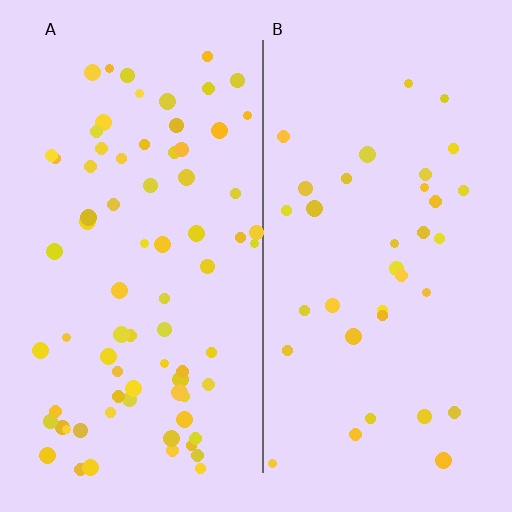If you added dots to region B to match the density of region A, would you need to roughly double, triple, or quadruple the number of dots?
Approximately double.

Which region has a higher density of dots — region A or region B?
A (the left).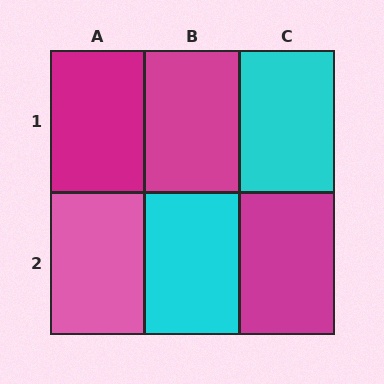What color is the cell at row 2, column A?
Pink.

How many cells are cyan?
2 cells are cyan.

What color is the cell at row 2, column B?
Cyan.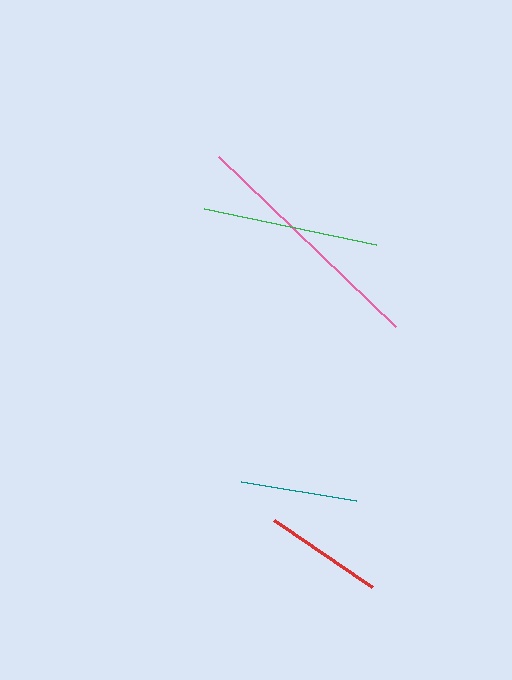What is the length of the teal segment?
The teal segment is approximately 116 pixels long.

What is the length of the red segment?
The red segment is approximately 119 pixels long.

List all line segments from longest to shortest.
From longest to shortest: pink, green, red, teal.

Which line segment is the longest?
The pink line is the longest at approximately 245 pixels.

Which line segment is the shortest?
The teal line is the shortest at approximately 116 pixels.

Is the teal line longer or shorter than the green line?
The green line is longer than the teal line.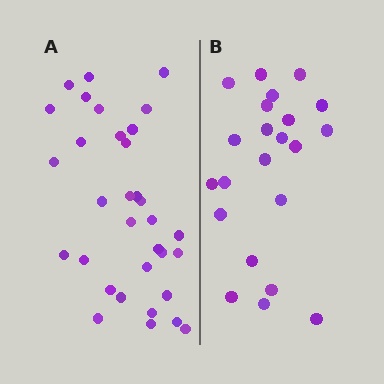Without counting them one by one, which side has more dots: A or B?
Region A (the left region) has more dots.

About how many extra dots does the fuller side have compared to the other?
Region A has roughly 12 or so more dots than region B.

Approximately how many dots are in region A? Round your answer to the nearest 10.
About 30 dots. (The exact count is 33, which rounds to 30.)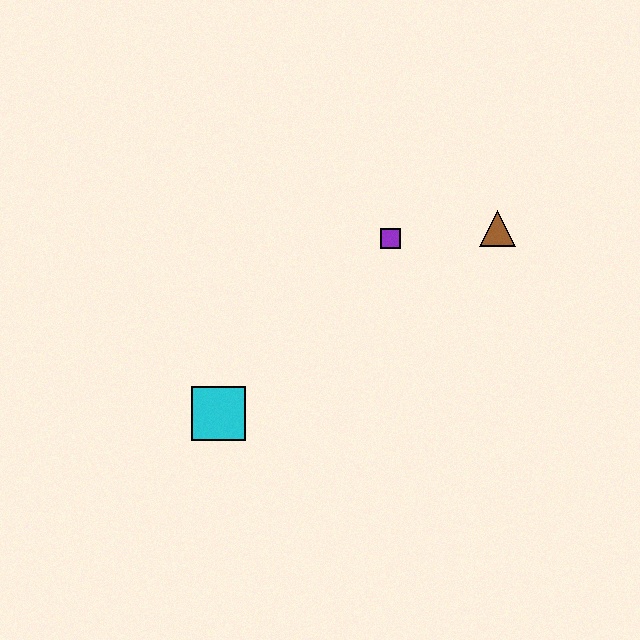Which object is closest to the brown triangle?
The purple square is closest to the brown triangle.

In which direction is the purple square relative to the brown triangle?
The purple square is to the left of the brown triangle.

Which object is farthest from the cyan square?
The brown triangle is farthest from the cyan square.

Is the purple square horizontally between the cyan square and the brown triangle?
Yes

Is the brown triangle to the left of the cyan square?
No